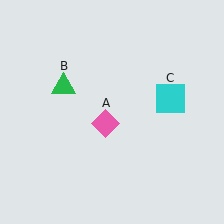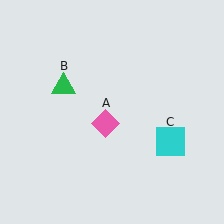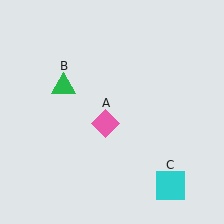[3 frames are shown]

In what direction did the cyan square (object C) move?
The cyan square (object C) moved down.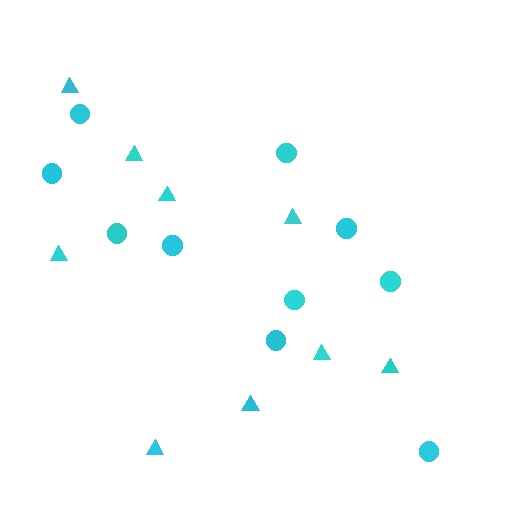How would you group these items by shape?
There are 2 groups: one group of circles (10) and one group of triangles (9).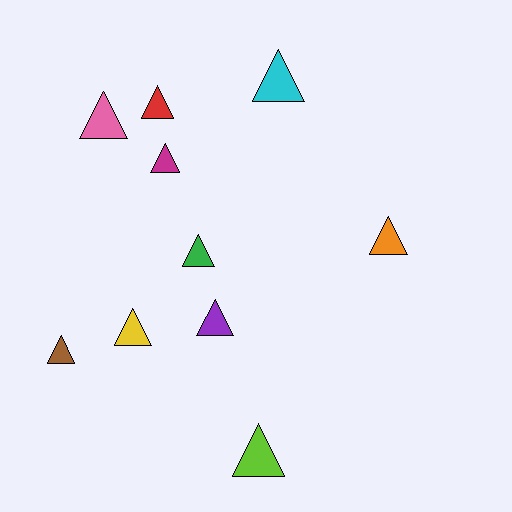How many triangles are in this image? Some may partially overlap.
There are 10 triangles.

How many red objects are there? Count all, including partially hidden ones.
There is 1 red object.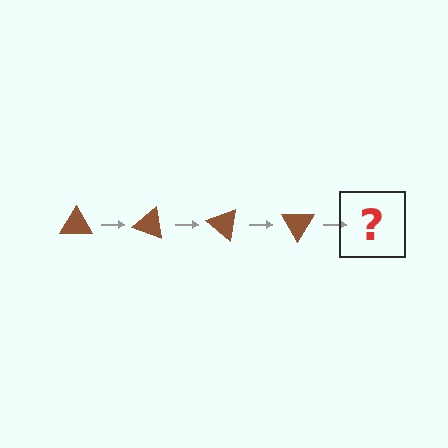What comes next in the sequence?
The next element should be a brown triangle rotated 80 degrees.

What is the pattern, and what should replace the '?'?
The pattern is that the triangle rotates 20 degrees each step. The '?' should be a brown triangle rotated 80 degrees.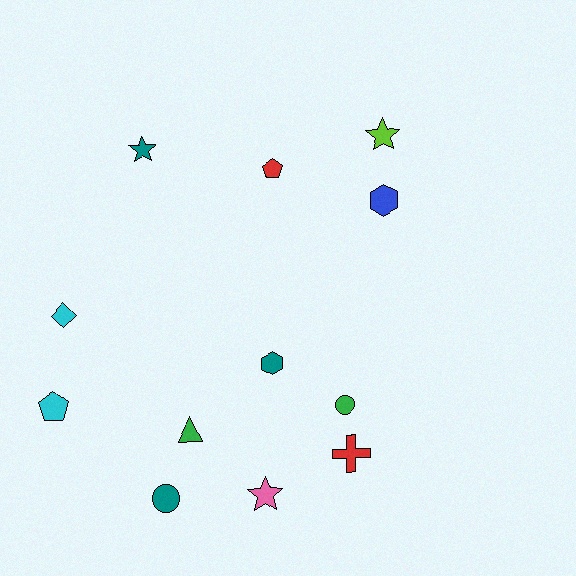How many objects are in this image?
There are 12 objects.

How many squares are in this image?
There are no squares.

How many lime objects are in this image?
There is 1 lime object.